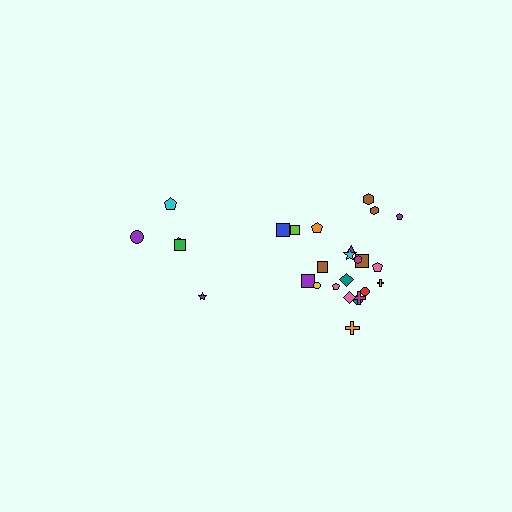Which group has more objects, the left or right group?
The right group.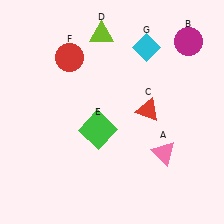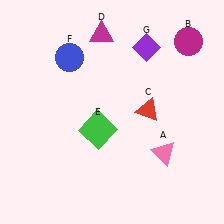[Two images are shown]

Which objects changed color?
D changed from lime to magenta. F changed from red to blue. G changed from cyan to purple.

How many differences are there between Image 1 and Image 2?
There are 3 differences between the two images.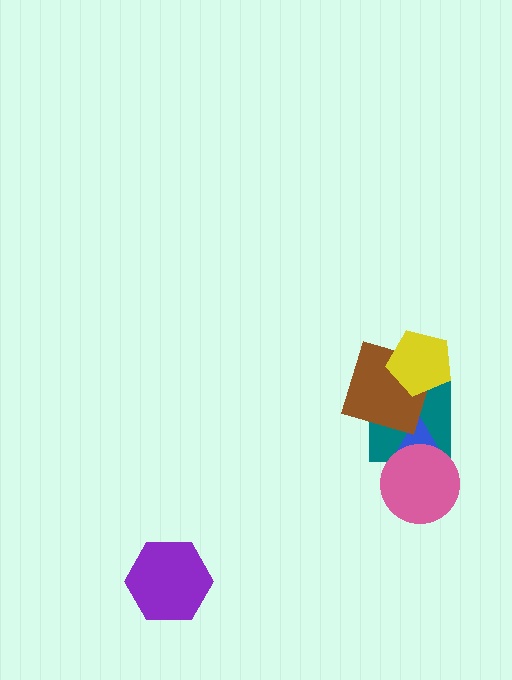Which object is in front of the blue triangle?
The pink circle is in front of the blue triangle.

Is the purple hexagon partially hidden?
No, no other shape covers it.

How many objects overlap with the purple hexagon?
0 objects overlap with the purple hexagon.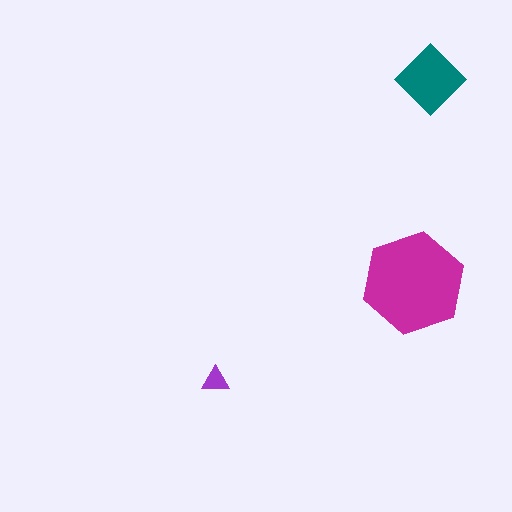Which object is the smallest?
The purple triangle.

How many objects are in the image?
There are 3 objects in the image.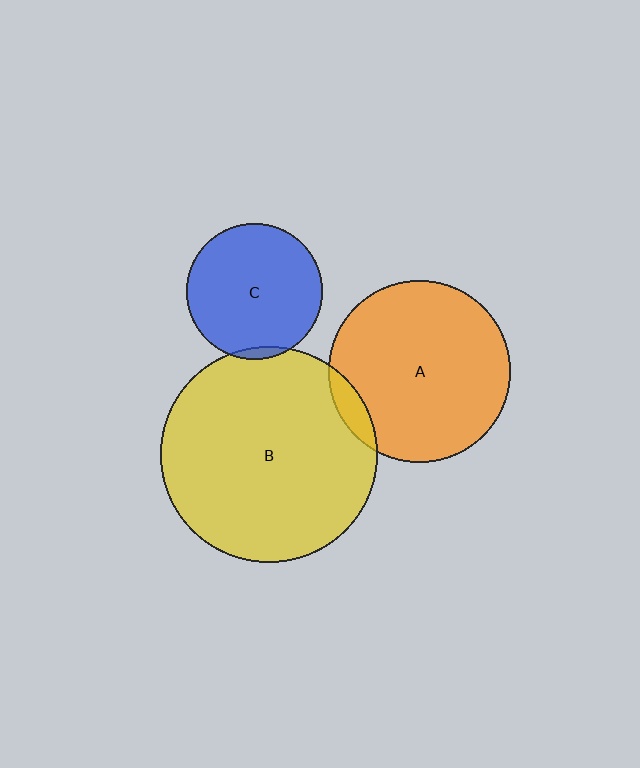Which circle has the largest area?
Circle B (yellow).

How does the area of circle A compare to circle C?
Approximately 1.8 times.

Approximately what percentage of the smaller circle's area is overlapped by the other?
Approximately 5%.